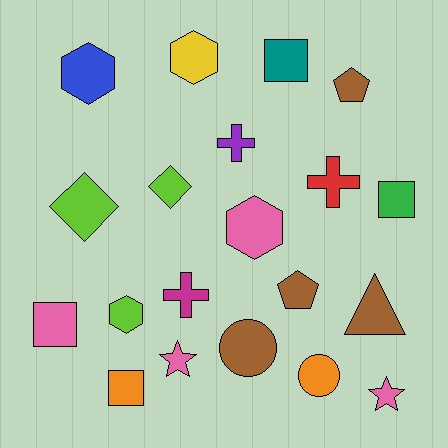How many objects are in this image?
There are 20 objects.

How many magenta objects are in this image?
There is 1 magenta object.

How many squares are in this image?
There are 4 squares.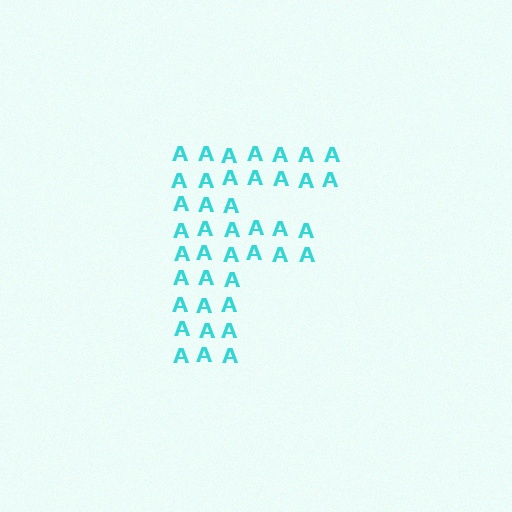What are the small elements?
The small elements are letter A's.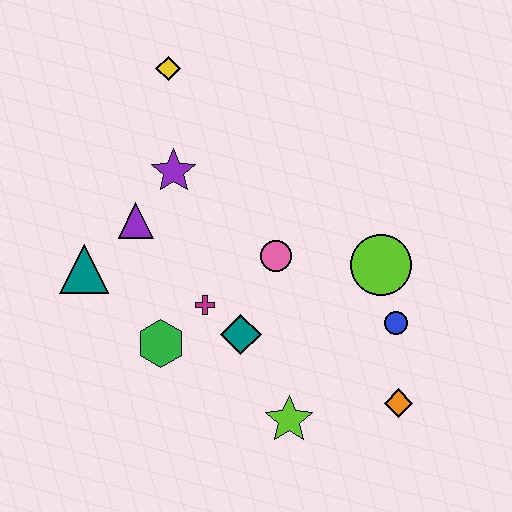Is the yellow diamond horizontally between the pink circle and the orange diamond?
No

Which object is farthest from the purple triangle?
The orange diamond is farthest from the purple triangle.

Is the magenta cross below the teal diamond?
No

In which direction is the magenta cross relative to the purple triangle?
The magenta cross is below the purple triangle.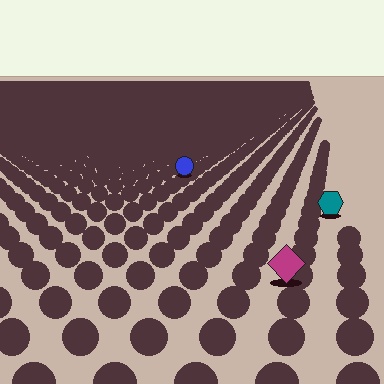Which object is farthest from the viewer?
The blue circle is farthest from the viewer. It appears smaller and the ground texture around it is denser.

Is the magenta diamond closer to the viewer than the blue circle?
Yes. The magenta diamond is closer — you can tell from the texture gradient: the ground texture is coarser near it.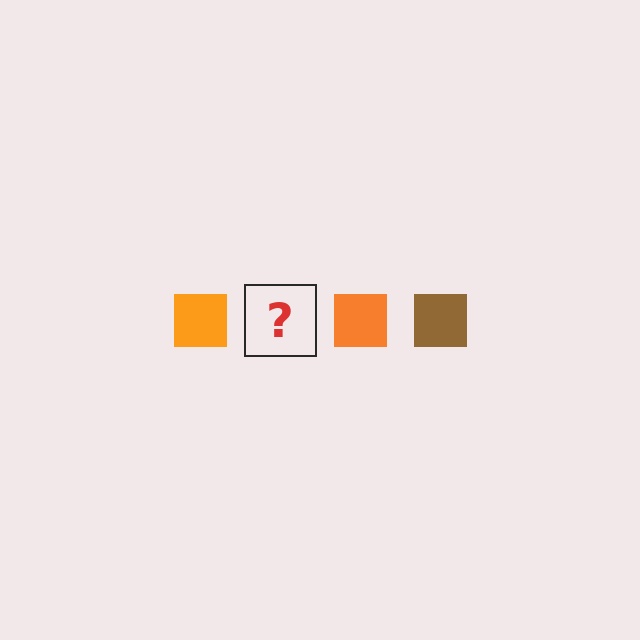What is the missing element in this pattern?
The missing element is a brown square.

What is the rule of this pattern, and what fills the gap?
The rule is that the pattern cycles through orange, brown squares. The gap should be filled with a brown square.